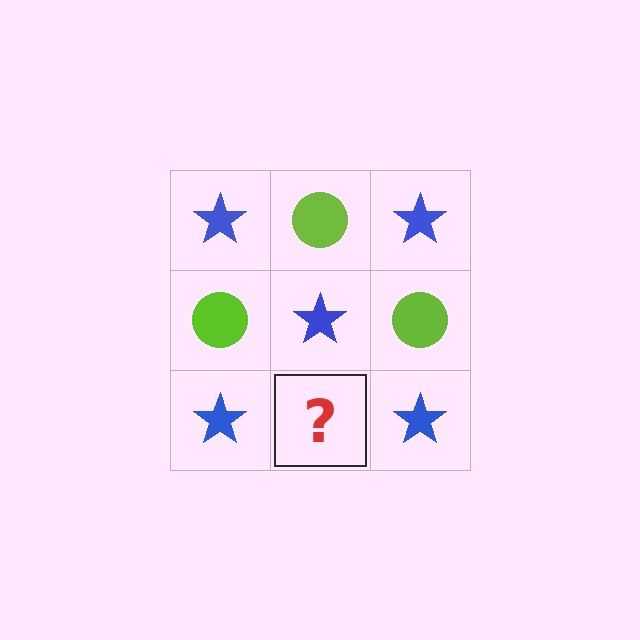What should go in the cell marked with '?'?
The missing cell should contain a lime circle.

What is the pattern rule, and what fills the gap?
The rule is that it alternates blue star and lime circle in a checkerboard pattern. The gap should be filled with a lime circle.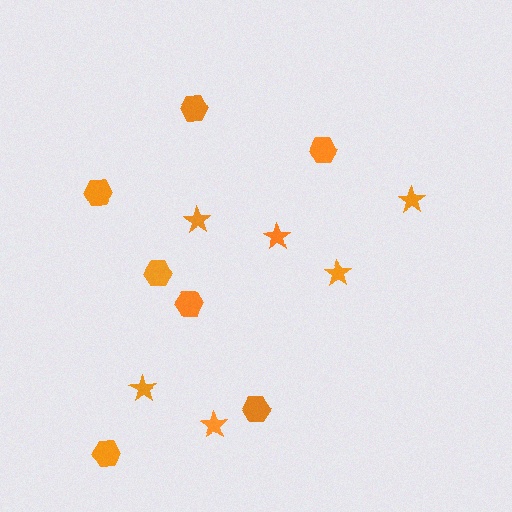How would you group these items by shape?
There are 2 groups: one group of hexagons (7) and one group of stars (6).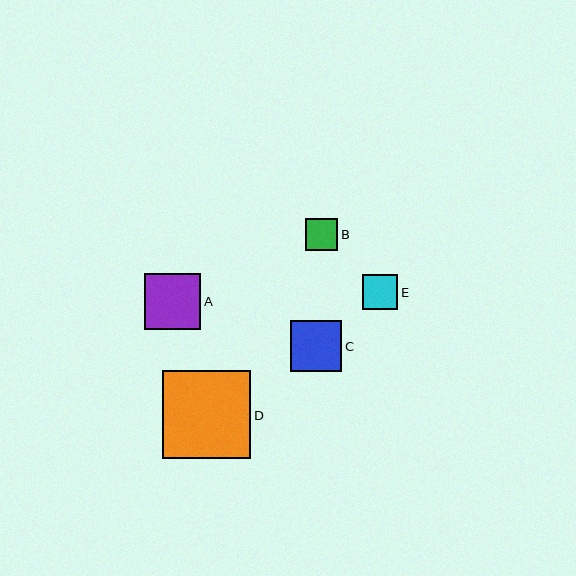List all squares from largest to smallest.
From largest to smallest: D, A, C, E, B.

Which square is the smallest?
Square B is the smallest with a size of approximately 32 pixels.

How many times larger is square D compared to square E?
Square D is approximately 2.5 times the size of square E.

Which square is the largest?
Square D is the largest with a size of approximately 88 pixels.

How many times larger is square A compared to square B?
Square A is approximately 1.7 times the size of square B.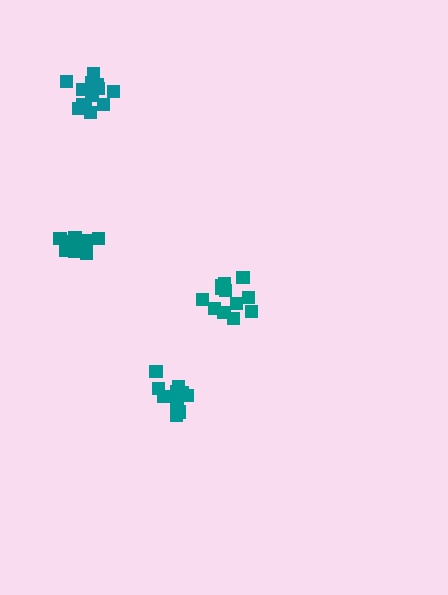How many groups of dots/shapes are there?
There are 4 groups.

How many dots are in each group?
Group 1: 11 dots, Group 2: 14 dots, Group 3: 12 dots, Group 4: 12 dots (49 total).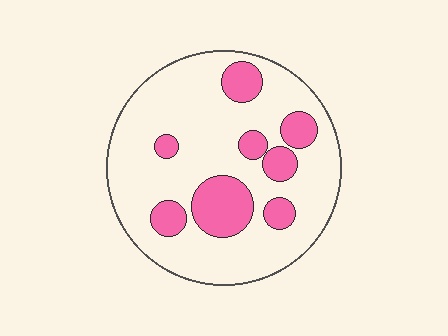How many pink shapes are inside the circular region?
8.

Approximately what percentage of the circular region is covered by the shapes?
Approximately 20%.